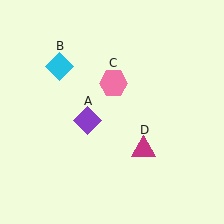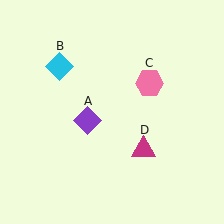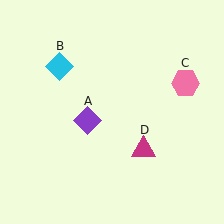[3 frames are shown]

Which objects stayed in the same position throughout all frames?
Purple diamond (object A) and cyan diamond (object B) and magenta triangle (object D) remained stationary.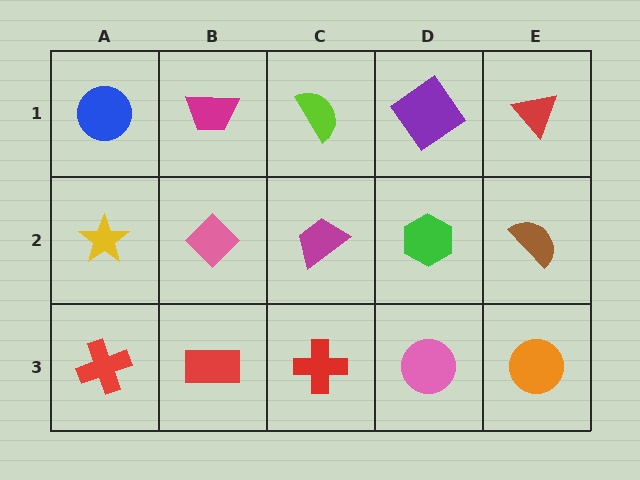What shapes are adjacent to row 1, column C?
A magenta trapezoid (row 2, column C), a magenta trapezoid (row 1, column B), a purple diamond (row 1, column D).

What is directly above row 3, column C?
A magenta trapezoid.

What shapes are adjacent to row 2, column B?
A magenta trapezoid (row 1, column B), a red rectangle (row 3, column B), a yellow star (row 2, column A), a magenta trapezoid (row 2, column C).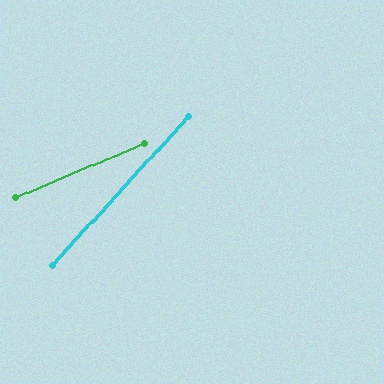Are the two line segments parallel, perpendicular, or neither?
Neither parallel nor perpendicular — they differ by about 25°.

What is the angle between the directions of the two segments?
Approximately 25 degrees.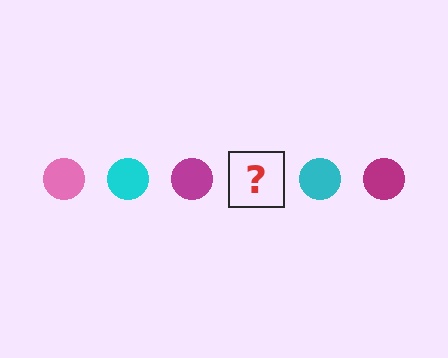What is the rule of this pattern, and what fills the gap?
The rule is that the pattern cycles through pink, cyan, magenta circles. The gap should be filled with a pink circle.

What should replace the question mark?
The question mark should be replaced with a pink circle.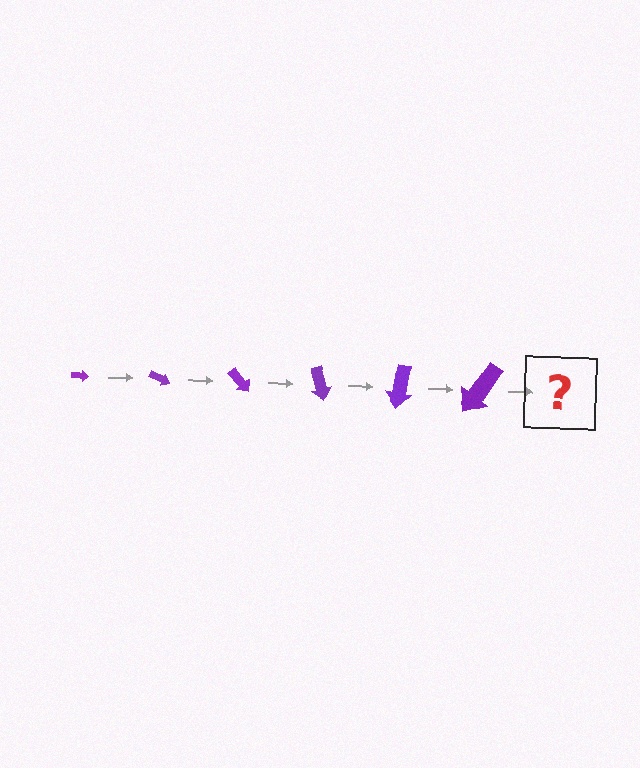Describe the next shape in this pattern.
It should be an arrow, larger than the previous one and rotated 150 degrees from the start.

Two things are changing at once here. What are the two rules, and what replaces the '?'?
The two rules are that the arrow grows larger each step and it rotates 25 degrees each step. The '?' should be an arrow, larger than the previous one and rotated 150 degrees from the start.